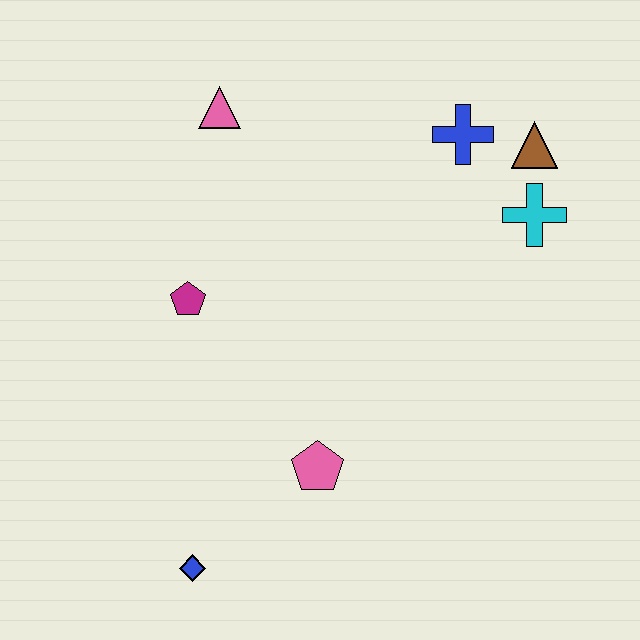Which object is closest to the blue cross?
The brown triangle is closest to the blue cross.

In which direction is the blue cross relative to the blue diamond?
The blue cross is above the blue diamond.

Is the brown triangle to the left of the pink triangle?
No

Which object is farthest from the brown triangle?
The blue diamond is farthest from the brown triangle.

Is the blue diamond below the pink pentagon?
Yes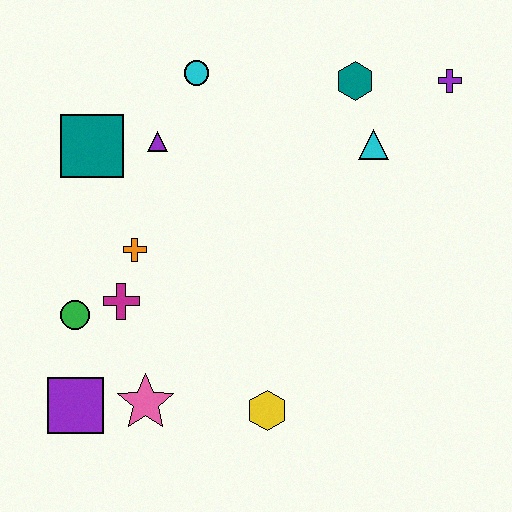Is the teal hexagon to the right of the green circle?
Yes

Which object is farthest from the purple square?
The purple cross is farthest from the purple square.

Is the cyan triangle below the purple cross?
Yes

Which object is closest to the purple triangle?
The teal square is closest to the purple triangle.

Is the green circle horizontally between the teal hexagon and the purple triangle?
No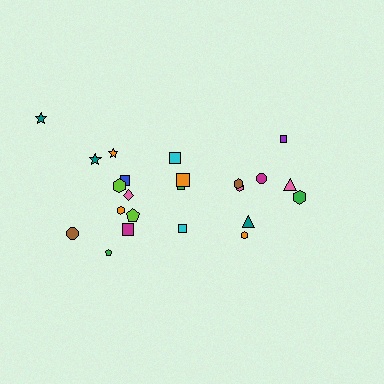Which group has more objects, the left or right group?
The left group.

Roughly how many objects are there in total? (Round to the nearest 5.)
Roughly 25 objects in total.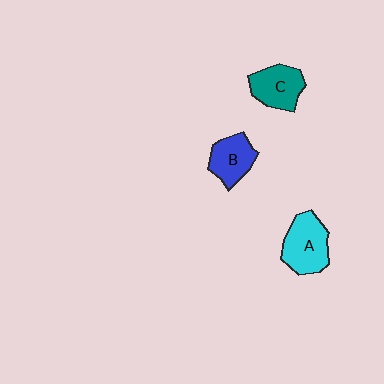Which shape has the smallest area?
Shape B (blue).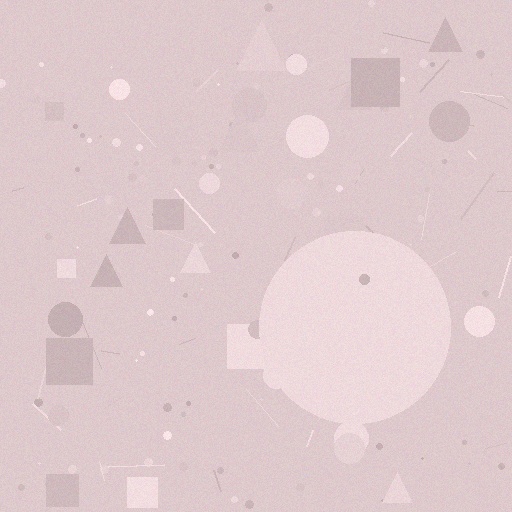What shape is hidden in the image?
A circle is hidden in the image.